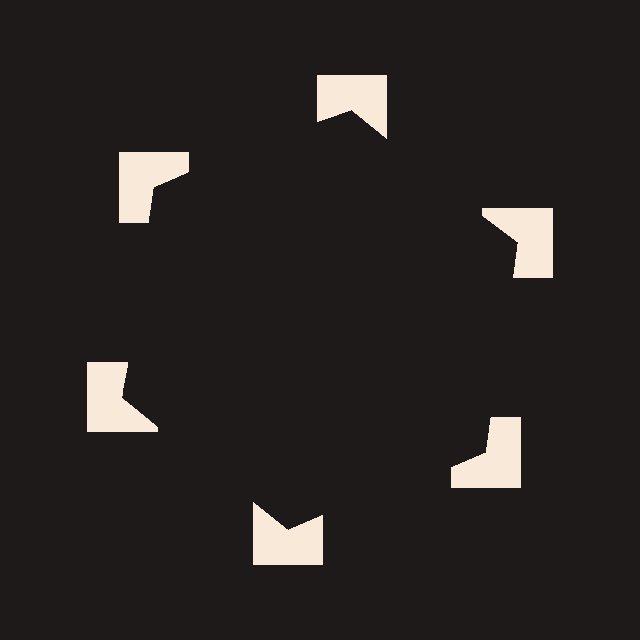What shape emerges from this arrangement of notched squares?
An illusory hexagon — its edges are inferred from the aligned wedge cuts in the notched squares, not physically drawn.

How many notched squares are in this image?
There are 6 — one at each vertex of the illusory hexagon.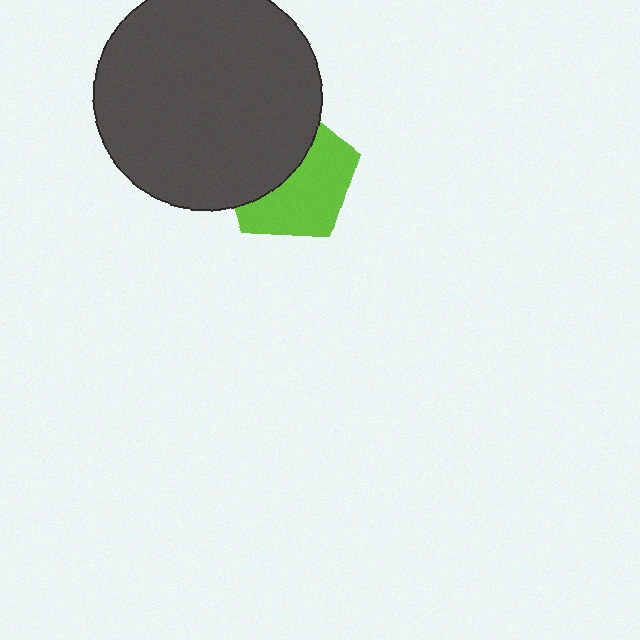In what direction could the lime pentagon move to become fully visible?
The lime pentagon could move toward the lower-right. That would shift it out from behind the dark gray circle entirely.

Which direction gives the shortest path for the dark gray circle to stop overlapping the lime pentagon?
Moving toward the upper-left gives the shortest separation.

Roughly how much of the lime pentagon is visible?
About half of it is visible (roughly 54%).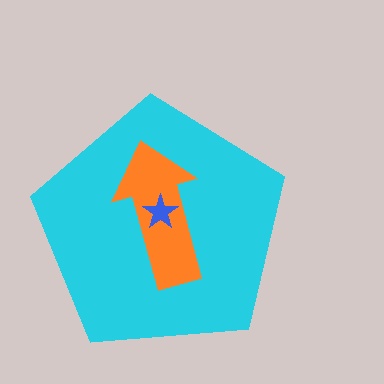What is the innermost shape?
The blue star.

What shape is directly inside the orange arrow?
The blue star.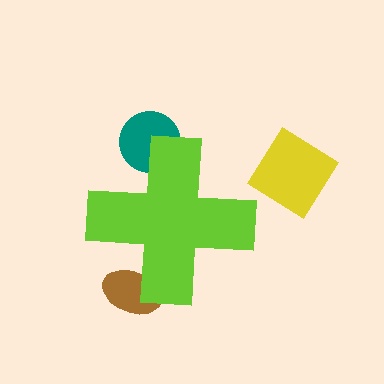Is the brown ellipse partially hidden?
Yes, the brown ellipse is partially hidden behind the lime cross.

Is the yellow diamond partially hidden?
No, the yellow diamond is fully visible.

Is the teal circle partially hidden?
Yes, the teal circle is partially hidden behind the lime cross.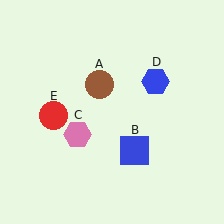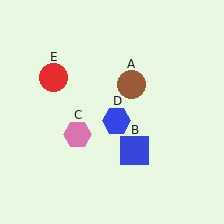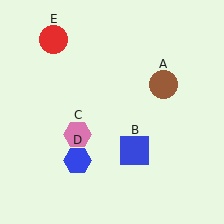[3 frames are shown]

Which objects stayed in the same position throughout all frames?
Blue square (object B) and pink hexagon (object C) remained stationary.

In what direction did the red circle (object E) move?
The red circle (object E) moved up.